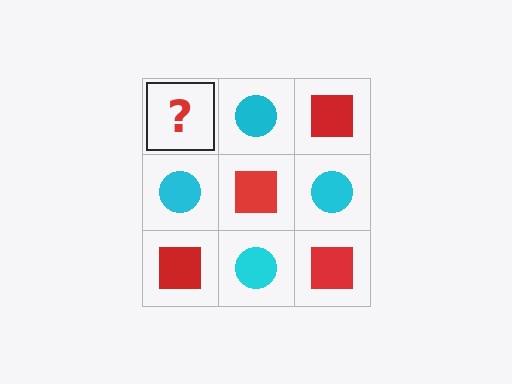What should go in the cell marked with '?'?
The missing cell should contain a red square.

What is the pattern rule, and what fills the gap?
The rule is that it alternates red square and cyan circle in a checkerboard pattern. The gap should be filled with a red square.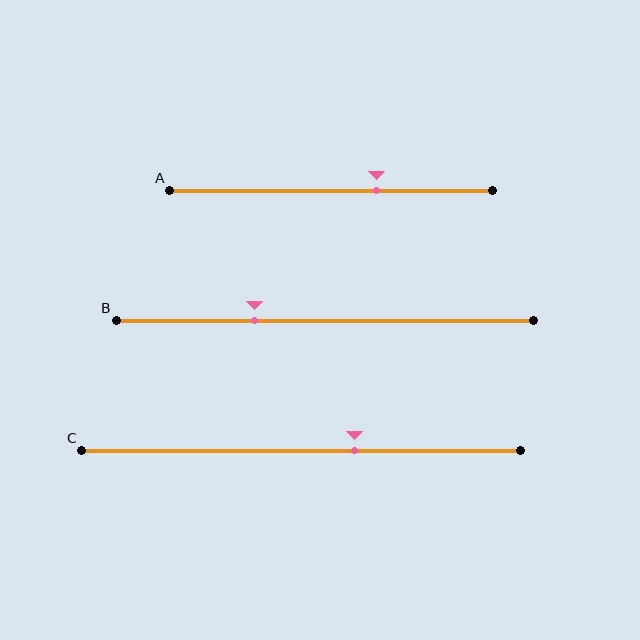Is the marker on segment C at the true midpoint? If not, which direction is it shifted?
No, the marker on segment C is shifted to the right by about 12% of the segment length.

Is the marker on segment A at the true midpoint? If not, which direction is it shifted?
No, the marker on segment A is shifted to the right by about 14% of the segment length.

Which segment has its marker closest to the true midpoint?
Segment C has its marker closest to the true midpoint.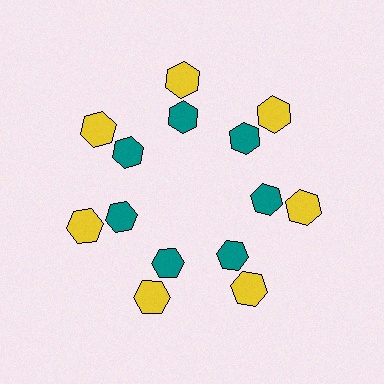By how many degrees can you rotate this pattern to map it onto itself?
The pattern maps onto itself every 51 degrees of rotation.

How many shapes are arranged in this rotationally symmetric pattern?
There are 14 shapes, arranged in 7 groups of 2.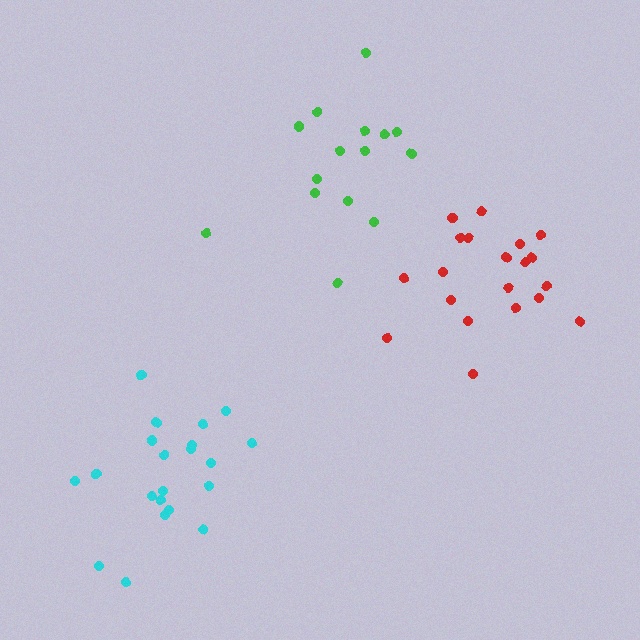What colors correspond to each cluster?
The clusters are colored: green, cyan, red.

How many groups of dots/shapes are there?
There are 3 groups.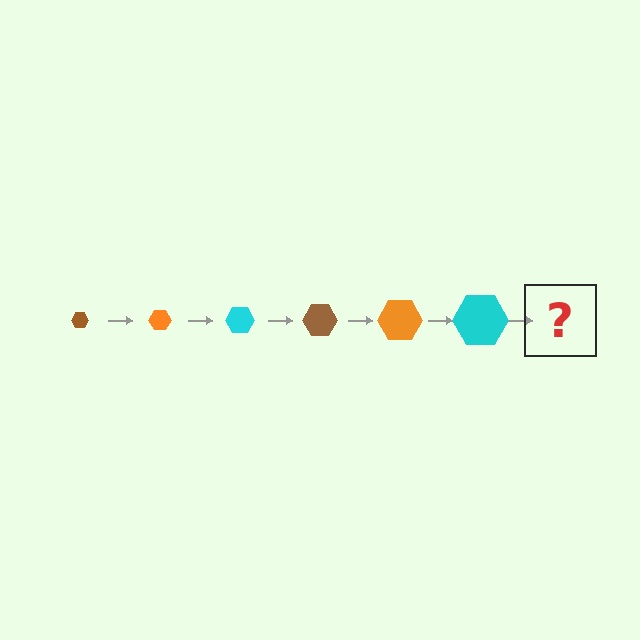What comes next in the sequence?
The next element should be a brown hexagon, larger than the previous one.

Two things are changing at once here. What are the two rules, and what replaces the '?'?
The two rules are that the hexagon grows larger each step and the color cycles through brown, orange, and cyan. The '?' should be a brown hexagon, larger than the previous one.